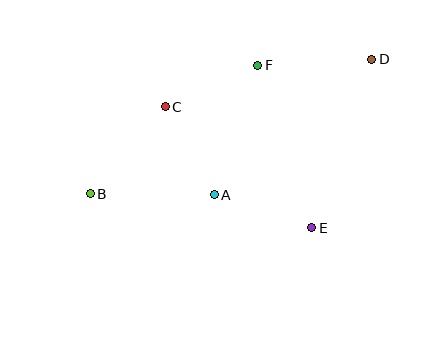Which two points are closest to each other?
Points A and C are closest to each other.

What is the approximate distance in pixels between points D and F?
The distance between D and F is approximately 114 pixels.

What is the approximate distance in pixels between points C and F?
The distance between C and F is approximately 101 pixels.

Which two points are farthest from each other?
Points B and D are farthest from each other.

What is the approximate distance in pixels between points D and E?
The distance between D and E is approximately 179 pixels.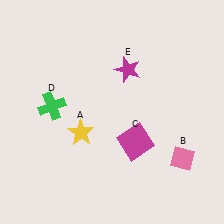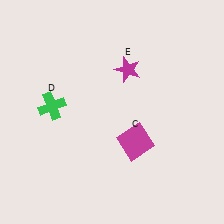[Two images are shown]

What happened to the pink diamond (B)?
The pink diamond (B) was removed in Image 2. It was in the bottom-right area of Image 1.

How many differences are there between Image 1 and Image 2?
There are 2 differences between the two images.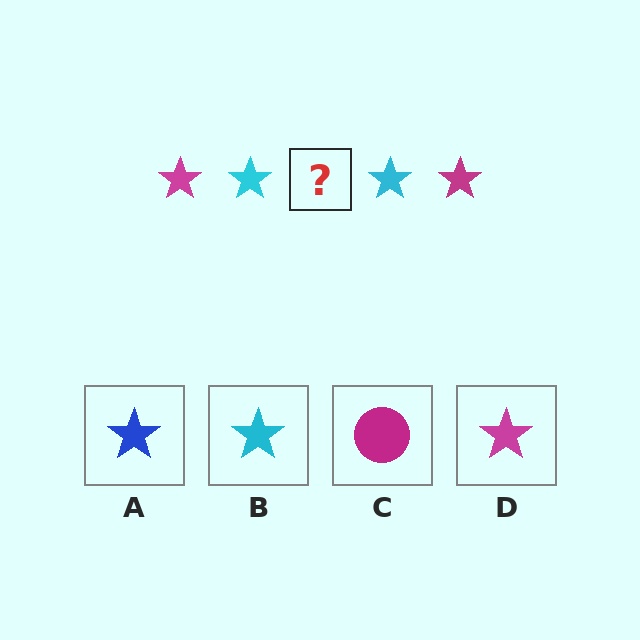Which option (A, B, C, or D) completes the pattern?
D.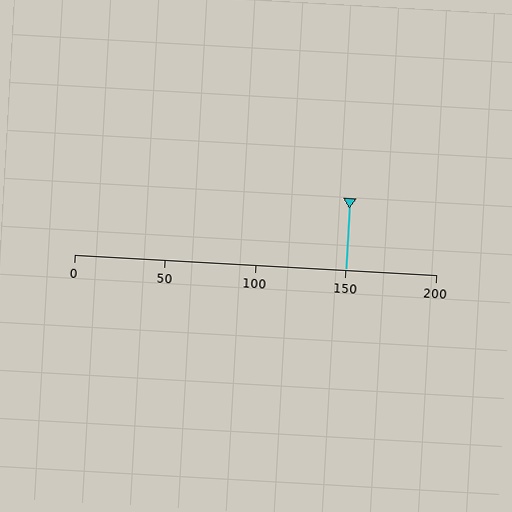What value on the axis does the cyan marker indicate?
The marker indicates approximately 150.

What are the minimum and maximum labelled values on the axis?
The axis runs from 0 to 200.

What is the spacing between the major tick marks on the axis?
The major ticks are spaced 50 apart.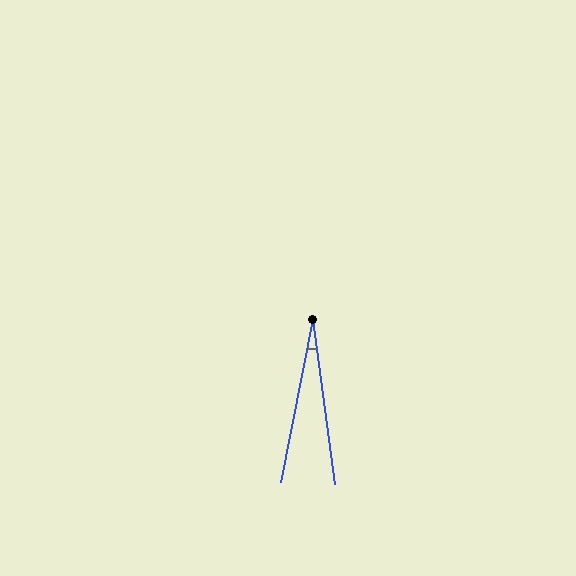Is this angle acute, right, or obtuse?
It is acute.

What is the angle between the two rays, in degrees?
Approximately 19 degrees.